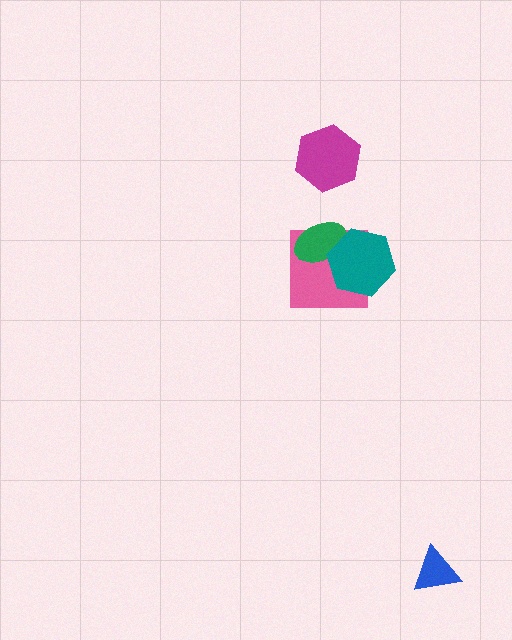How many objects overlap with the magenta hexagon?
0 objects overlap with the magenta hexagon.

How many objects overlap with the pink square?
2 objects overlap with the pink square.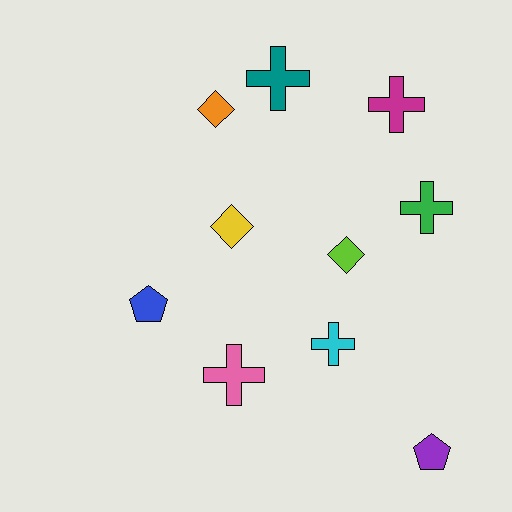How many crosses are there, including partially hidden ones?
There are 5 crosses.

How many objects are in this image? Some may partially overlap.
There are 10 objects.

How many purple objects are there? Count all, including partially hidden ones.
There is 1 purple object.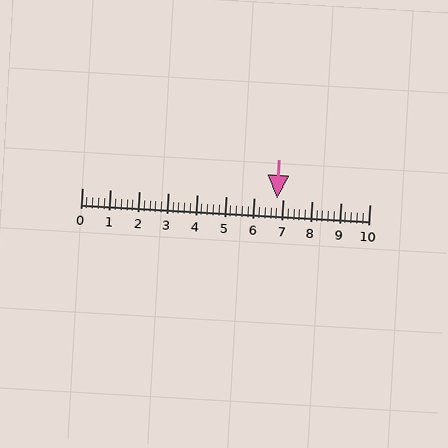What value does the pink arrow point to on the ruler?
The pink arrow points to approximately 6.8.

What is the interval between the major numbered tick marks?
The major tick marks are spaced 1 units apart.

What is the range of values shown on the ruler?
The ruler shows values from 0 to 10.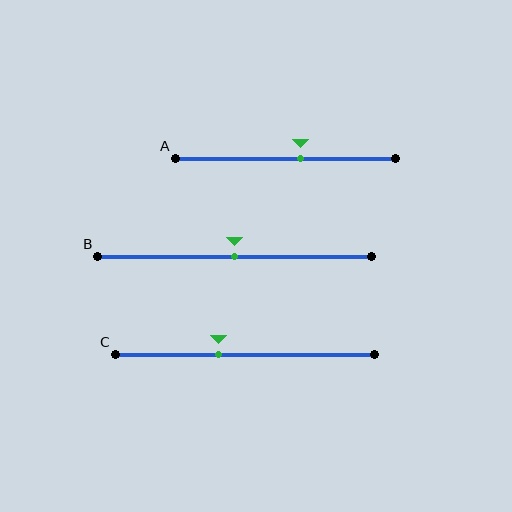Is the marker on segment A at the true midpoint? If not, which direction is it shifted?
No, the marker on segment A is shifted to the right by about 7% of the segment length.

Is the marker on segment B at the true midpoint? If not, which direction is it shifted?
Yes, the marker on segment B is at the true midpoint.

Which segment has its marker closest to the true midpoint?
Segment B has its marker closest to the true midpoint.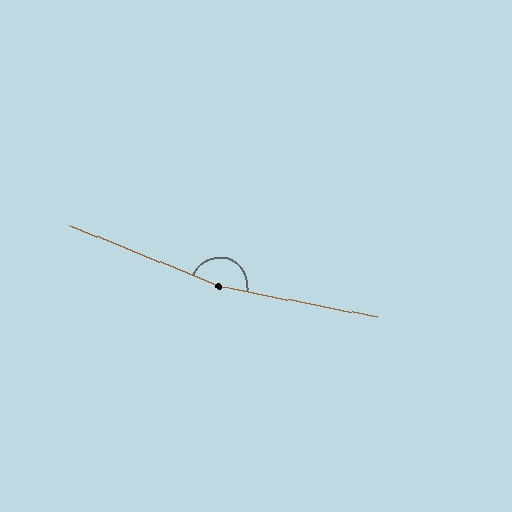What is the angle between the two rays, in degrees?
Approximately 170 degrees.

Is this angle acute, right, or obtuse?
It is obtuse.